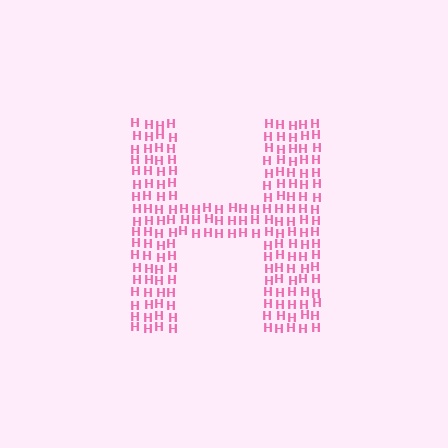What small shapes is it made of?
It is made of small letter H's.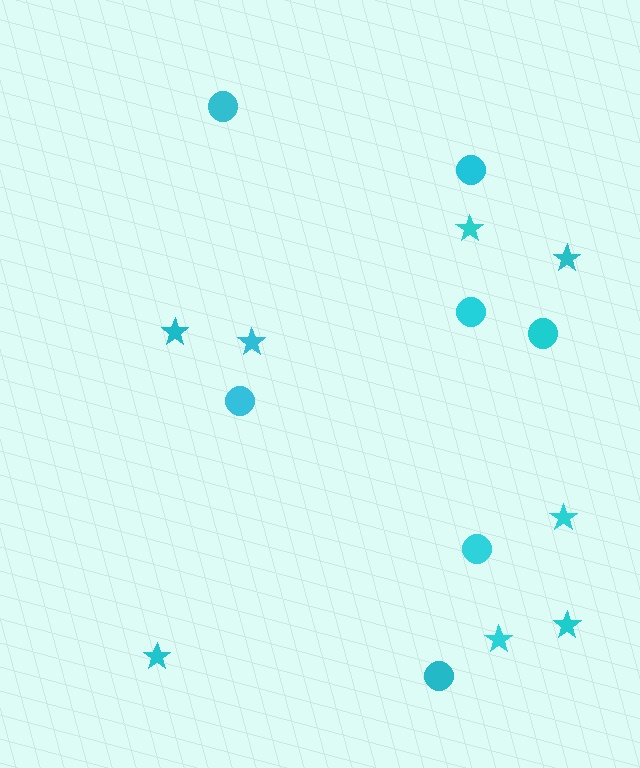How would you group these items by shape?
There are 2 groups: one group of stars (8) and one group of circles (7).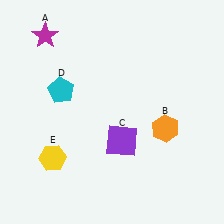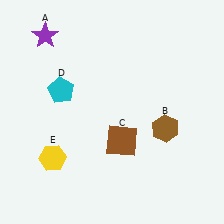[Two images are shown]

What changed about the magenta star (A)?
In Image 1, A is magenta. In Image 2, it changed to purple.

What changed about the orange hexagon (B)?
In Image 1, B is orange. In Image 2, it changed to brown.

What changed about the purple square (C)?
In Image 1, C is purple. In Image 2, it changed to brown.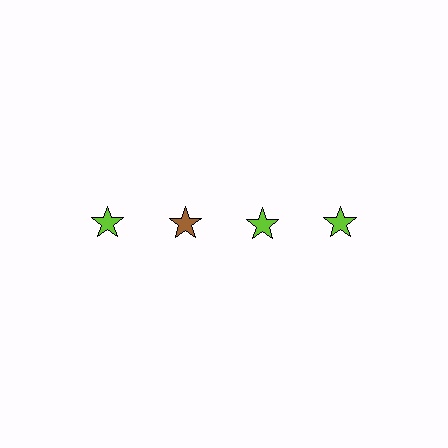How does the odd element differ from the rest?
It has a different color: brown instead of lime.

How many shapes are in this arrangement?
There are 4 shapes arranged in a grid pattern.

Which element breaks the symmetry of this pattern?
The brown star in the top row, second from left column breaks the symmetry. All other shapes are lime stars.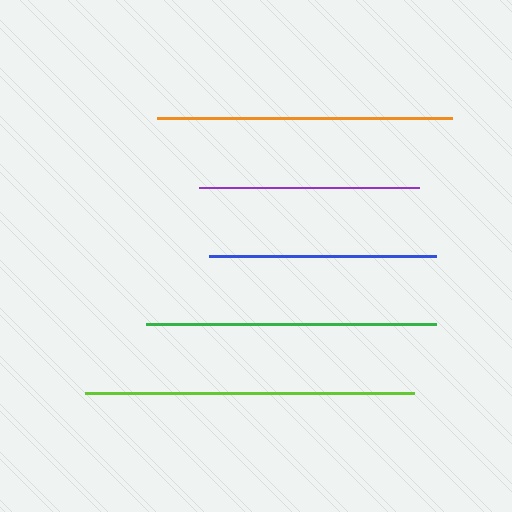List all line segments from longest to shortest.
From longest to shortest: lime, orange, green, blue, purple.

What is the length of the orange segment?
The orange segment is approximately 295 pixels long.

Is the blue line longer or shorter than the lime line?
The lime line is longer than the blue line.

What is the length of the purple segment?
The purple segment is approximately 220 pixels long.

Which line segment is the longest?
The lime line is the longest at approximately 328 pixels.